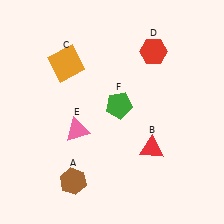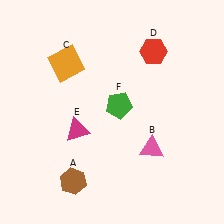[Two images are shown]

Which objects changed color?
B changed from red to pink. E changed from pink to magenta.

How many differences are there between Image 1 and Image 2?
There are 2 differences between the two images.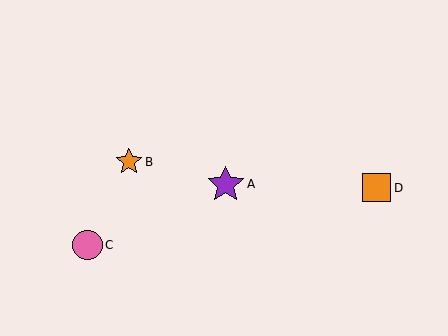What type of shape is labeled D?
Shape D is an orange square.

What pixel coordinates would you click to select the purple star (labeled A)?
Click at (226, 184) to select the purple star A.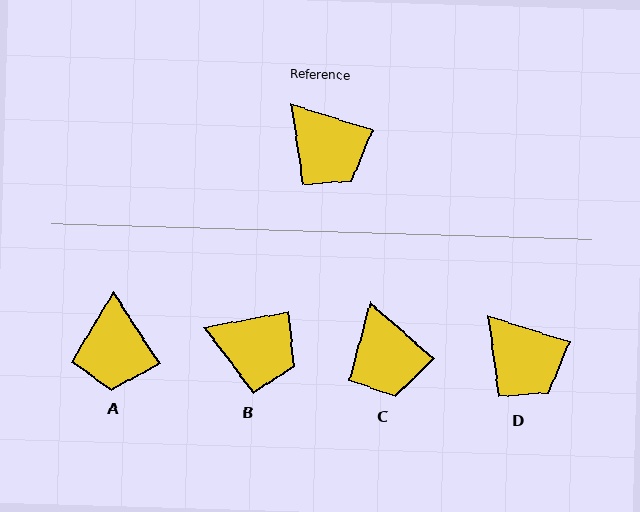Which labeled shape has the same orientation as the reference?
D.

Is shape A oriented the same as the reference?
No, it is off by about 39 degrees.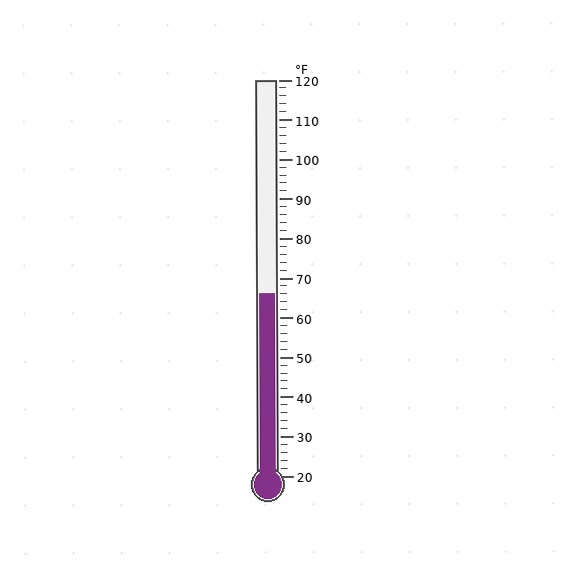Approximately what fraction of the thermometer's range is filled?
The thermometer is filled to approximately 45% of its range.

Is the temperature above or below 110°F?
The temperature is below 110°F.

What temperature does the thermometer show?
The thermometer shows approximately 66°F.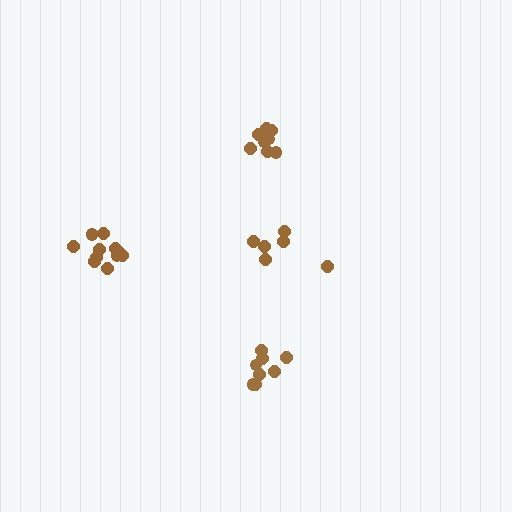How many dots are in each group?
Group 1: 8 dots, Group 2: 11 dots, Group 3: 9 dots, Group 4: 6 dots (34 total).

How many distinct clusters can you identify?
There are 4 distinct clusters.